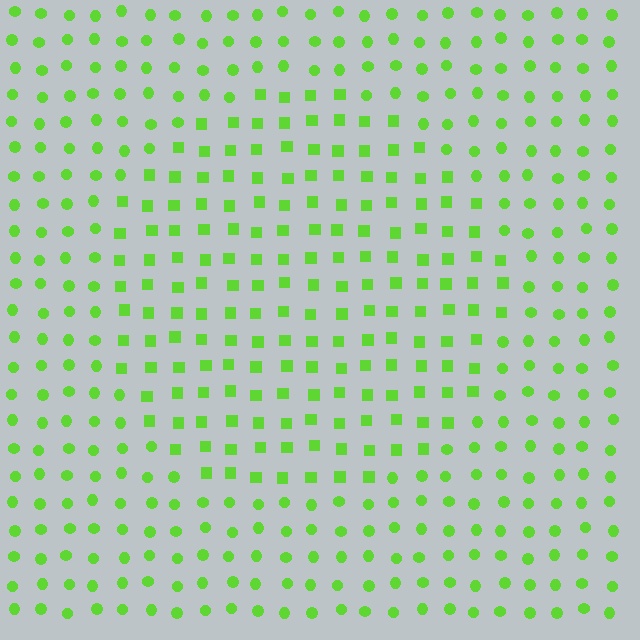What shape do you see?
I see a circle.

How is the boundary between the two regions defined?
The boundary is defined by a change in element shape: squares inside vs. circles outside. All elements share the same color and spacing.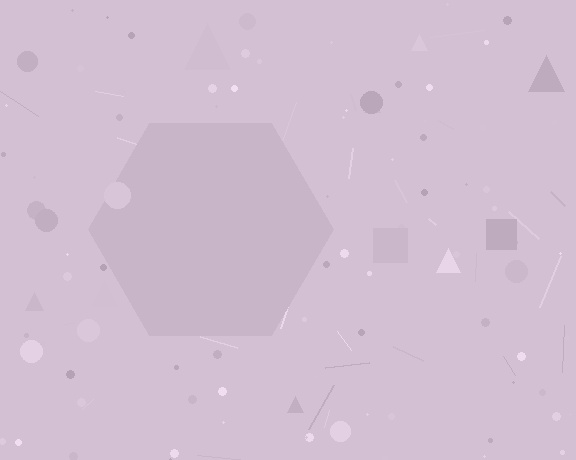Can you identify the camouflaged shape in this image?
The camouflaged shape is a hexagon.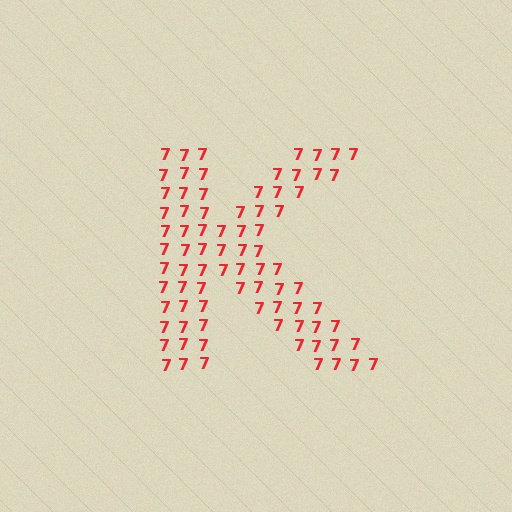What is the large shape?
The large shape is the letter K.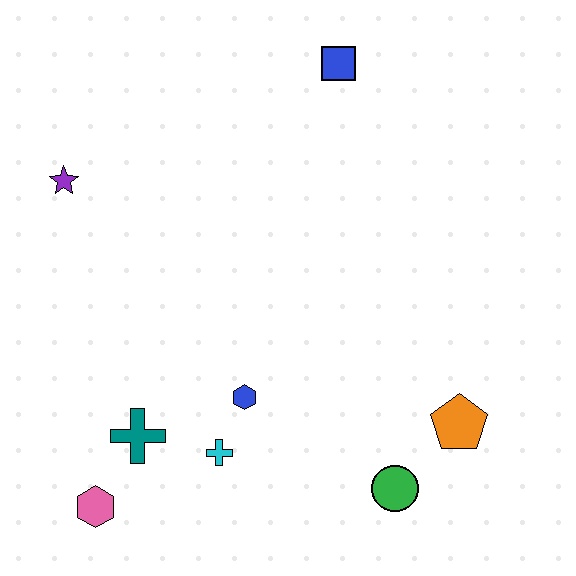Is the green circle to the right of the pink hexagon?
Yes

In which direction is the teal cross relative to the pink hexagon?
The teal cross is above the pink hexagon.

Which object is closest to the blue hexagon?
The cyan cross is closest to the blue hexagon.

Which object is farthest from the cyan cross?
The blue square is farthest from the cyan cross.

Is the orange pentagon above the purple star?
No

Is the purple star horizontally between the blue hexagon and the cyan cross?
No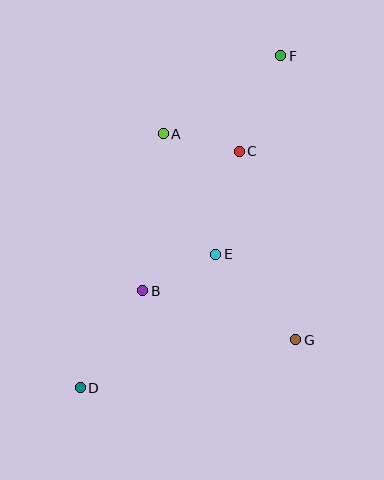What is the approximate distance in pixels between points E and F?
The distance between E and F is approximately 209 pixels.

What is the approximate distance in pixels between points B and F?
The distance between B and F is approximately 273 pixels.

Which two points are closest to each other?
Points A and C are closest to each other.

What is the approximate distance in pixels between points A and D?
The distance between A and D is approximately 267 pixels.